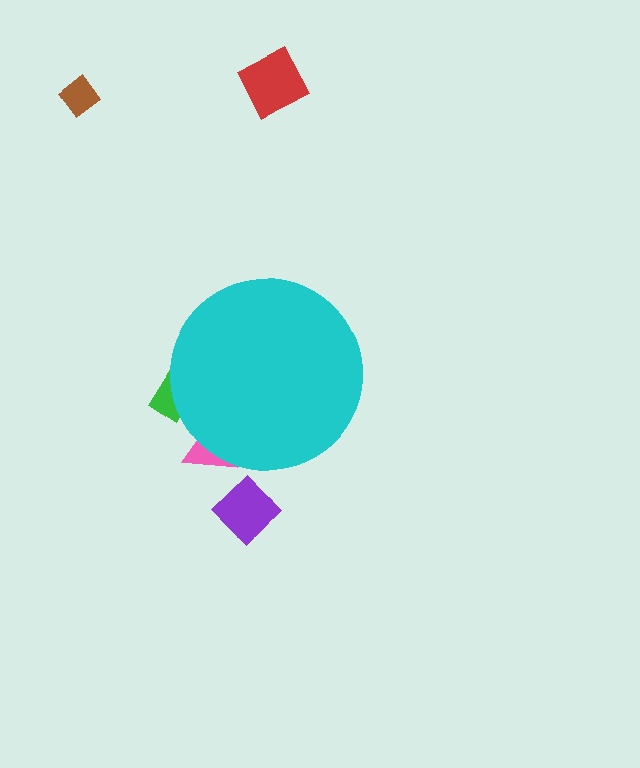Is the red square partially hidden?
No, the red square is fully visible.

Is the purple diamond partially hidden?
No, the purple diamond is fully visible.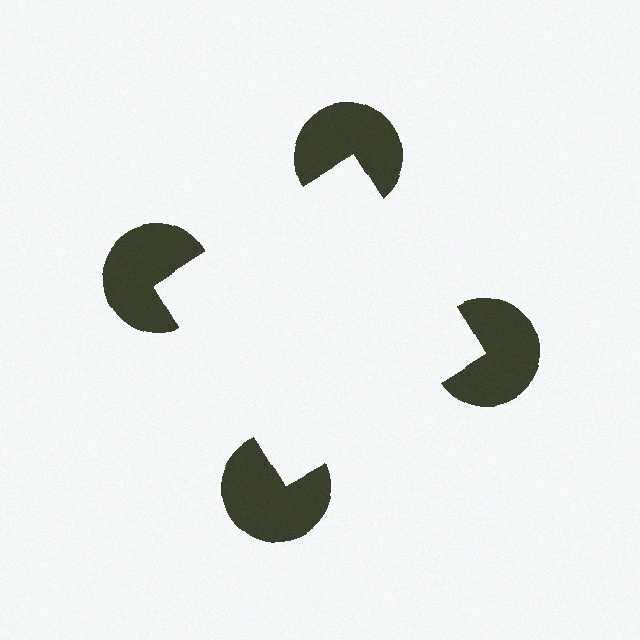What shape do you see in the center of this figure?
An illusory square — its edges are inferred from the aligned wedge cuts in the pac-man discs, not physically drawn.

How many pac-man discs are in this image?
There are 4 — one at each vertex of the illusory square.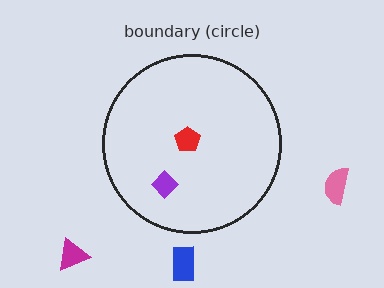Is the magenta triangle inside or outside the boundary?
Outside.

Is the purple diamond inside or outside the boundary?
Inside.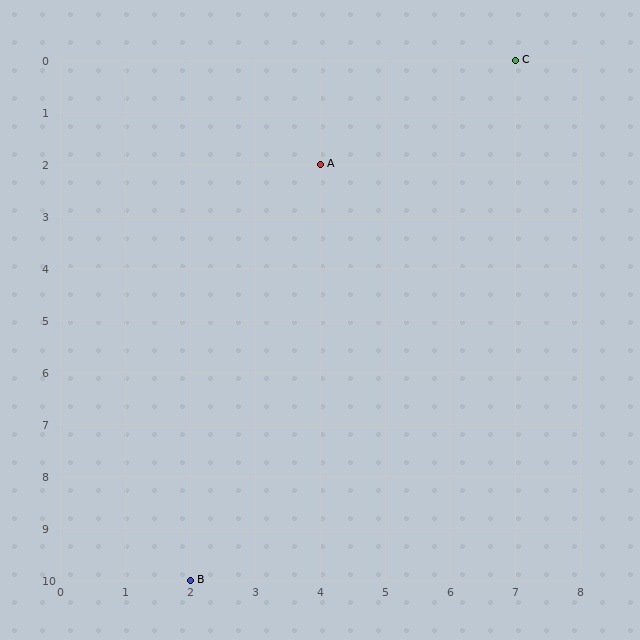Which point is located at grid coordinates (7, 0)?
Point C is at (7, 0).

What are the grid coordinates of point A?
Point A is at grid coordinates (4, 2).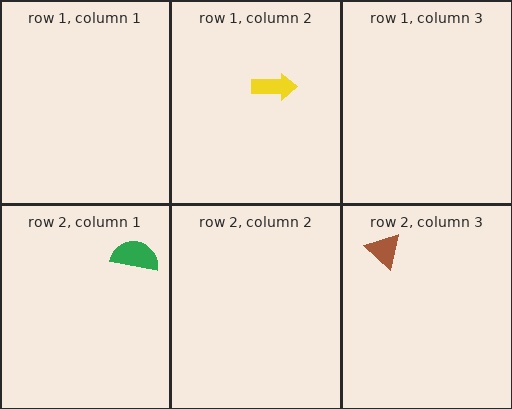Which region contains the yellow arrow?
The row 1, column 2 region.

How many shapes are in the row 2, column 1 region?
1.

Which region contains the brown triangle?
The row 2, column 3 region.